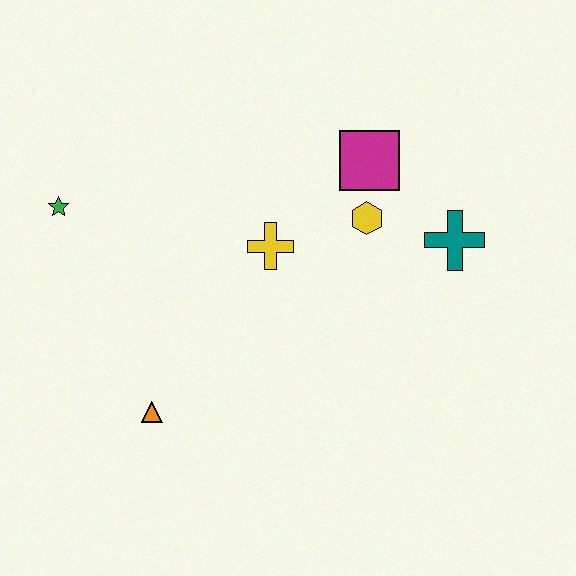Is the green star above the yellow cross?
Yes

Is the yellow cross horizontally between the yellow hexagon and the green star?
Yes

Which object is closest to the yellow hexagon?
The magenta square is closest to the yellow hexagon.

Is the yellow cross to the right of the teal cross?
No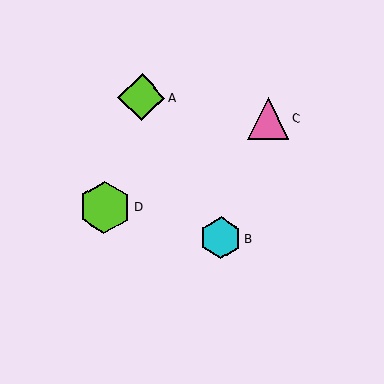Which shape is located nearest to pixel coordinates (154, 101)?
The lime diamond (labeled A) at (142, 97) is nearest to that location.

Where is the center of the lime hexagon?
The center of the lime hexagon is at (105, 207).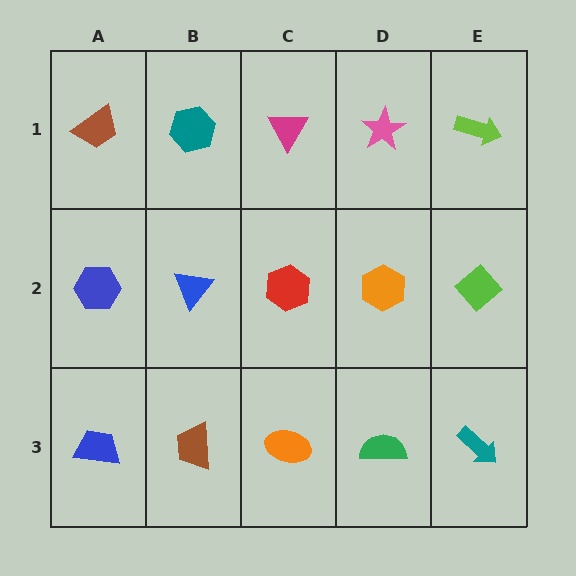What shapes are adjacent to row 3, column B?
A blue triangle (row 2, column B), a blue trapezoid (row 3, column A), an orange ellipse (row 3, column C).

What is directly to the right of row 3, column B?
An orange ellipse.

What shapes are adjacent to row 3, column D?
An orange hexagon (row 2, column D), an orange ellipse (row 3, column C), a teal arrow (row 3, column E).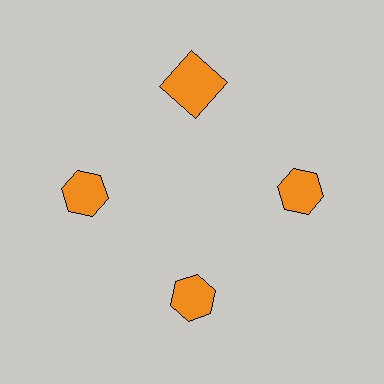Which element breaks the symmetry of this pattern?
The orange square at roughly the 12 o'clock position breaks the symmetry. All other shapes are orange hexagons.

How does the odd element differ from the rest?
It has a different shape: square instead of hexagon.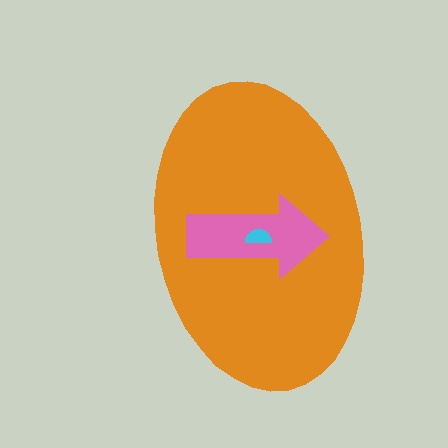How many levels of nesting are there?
3.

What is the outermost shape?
The orange ellipse.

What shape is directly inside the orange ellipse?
The pink arrow.